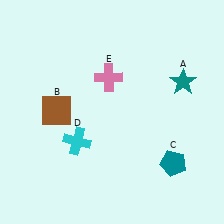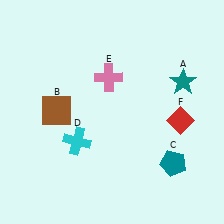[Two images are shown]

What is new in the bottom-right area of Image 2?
A red diamond (F) was added in the bottom-right area of Image 2.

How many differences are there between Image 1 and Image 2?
There is 1 difference between the two images.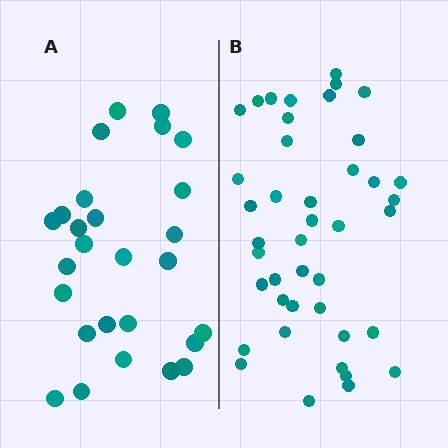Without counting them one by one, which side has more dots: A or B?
Region B (the right region) has more dots.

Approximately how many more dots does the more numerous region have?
Region B has approximately 15 more dots than region A.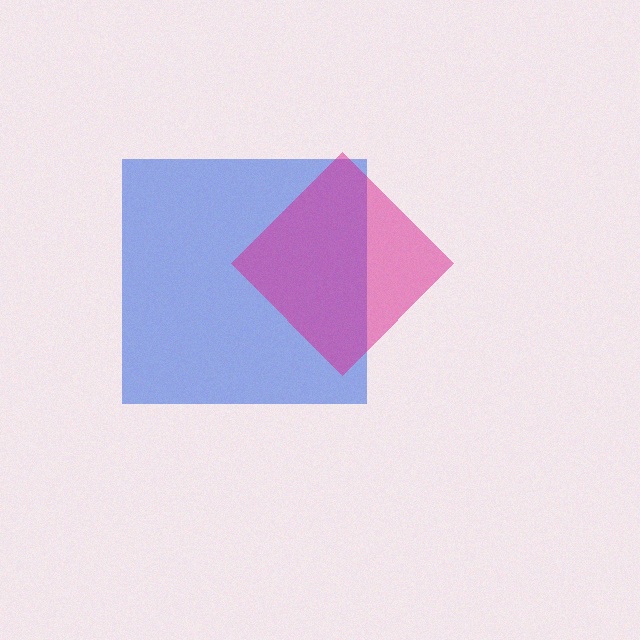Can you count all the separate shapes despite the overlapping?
Yes, there are 2 separate shapes.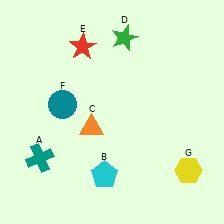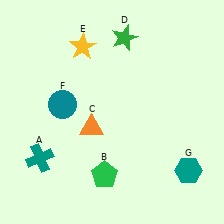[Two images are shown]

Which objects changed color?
B changed from cyan to green. E changed from red to yellow. G changed from yellow to teal.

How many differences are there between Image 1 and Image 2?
There are 3 differences between the two images.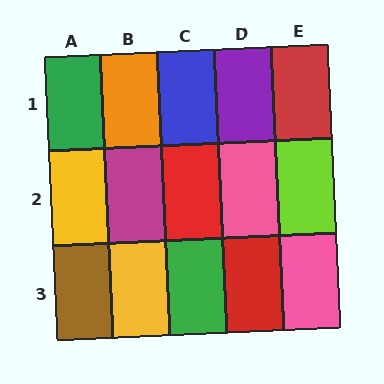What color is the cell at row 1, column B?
Orange.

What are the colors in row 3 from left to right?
Brown, yellow, green, red, pink.